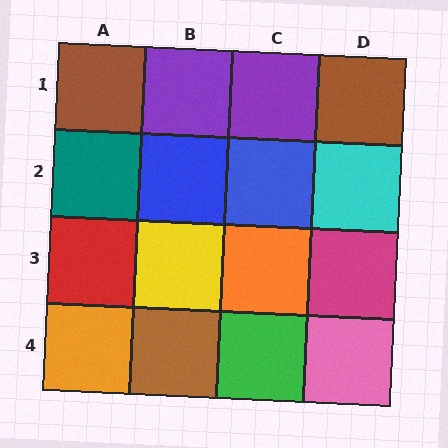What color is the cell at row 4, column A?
Orange.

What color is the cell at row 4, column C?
Green.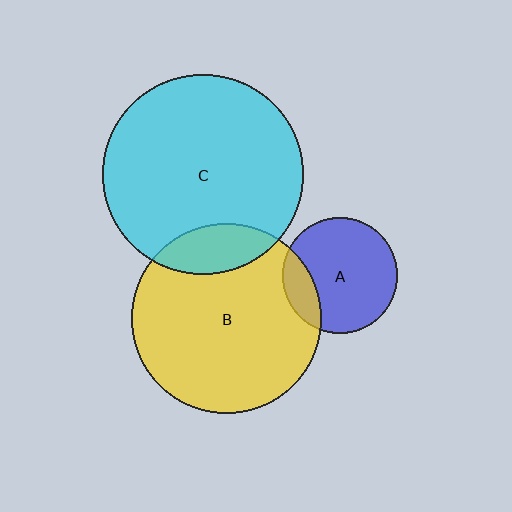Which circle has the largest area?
Circle C (cyan).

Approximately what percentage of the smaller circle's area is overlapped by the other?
Approximately 20%.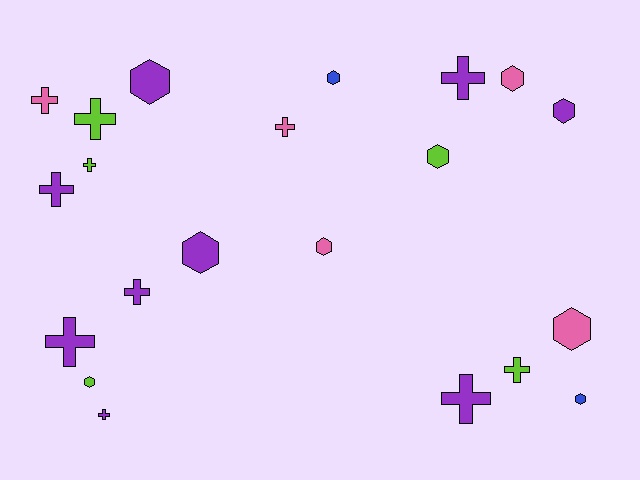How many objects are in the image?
There are 21 objects.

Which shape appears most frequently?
Cross, with 11 objects.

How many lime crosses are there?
There are 3 lime crosses.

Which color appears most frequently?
Purple, with 9 objects.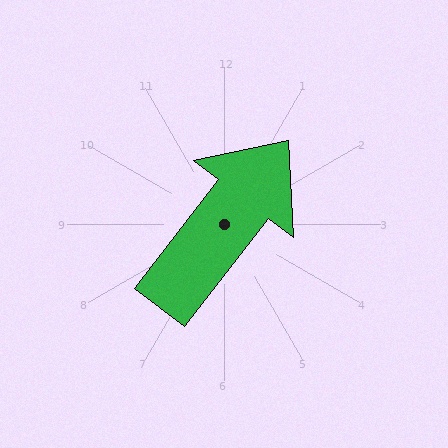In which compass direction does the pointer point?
Northeast.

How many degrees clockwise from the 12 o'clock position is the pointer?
Approximately 38 degrees.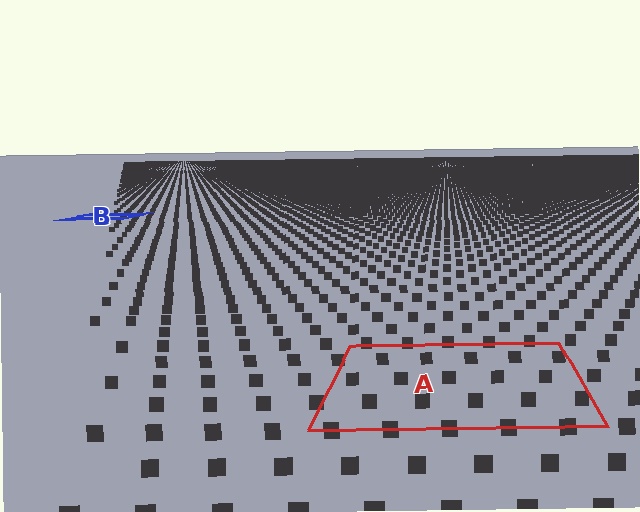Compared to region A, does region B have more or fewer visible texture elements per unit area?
Region B has more texture elements per unit area — they are packed more densely because it is farther away.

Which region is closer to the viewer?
Region A is closer. The texture elements there are larger and more spread out.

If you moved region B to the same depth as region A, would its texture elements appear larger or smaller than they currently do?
They would appear larger. At a closer depth, the same texture elements are projected at a bigger on-screen size.